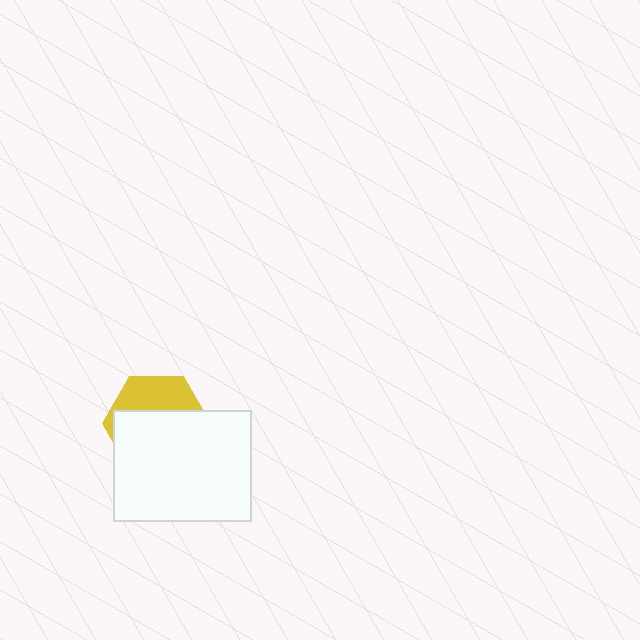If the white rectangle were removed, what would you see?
You would see the complete yellow hexagon.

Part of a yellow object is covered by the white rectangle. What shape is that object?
It is a hexagon.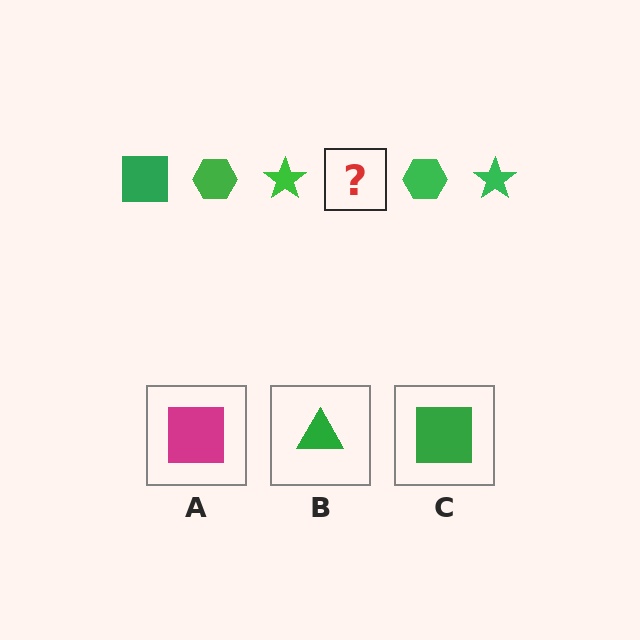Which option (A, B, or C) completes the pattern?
C.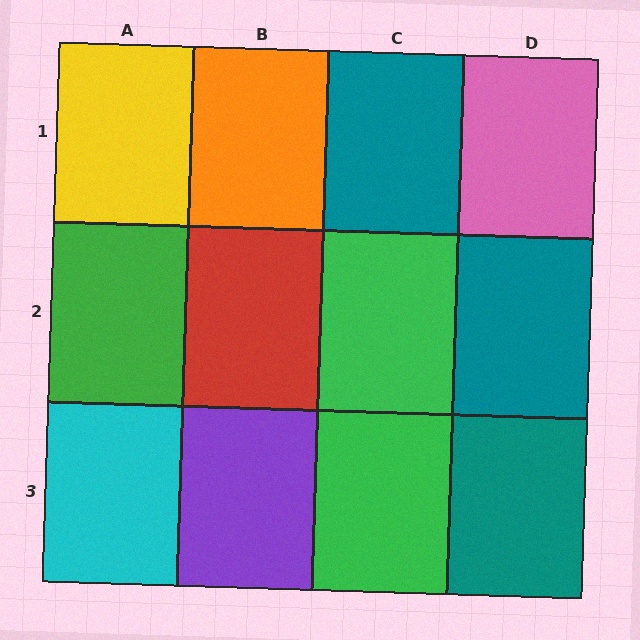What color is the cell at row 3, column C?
Green.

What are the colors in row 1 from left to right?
Yellow, orange, teal, pink.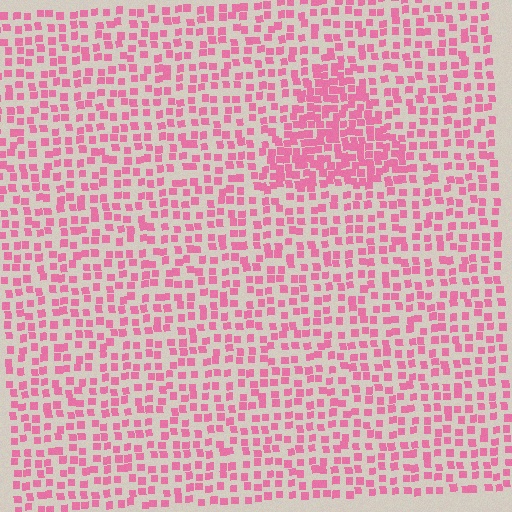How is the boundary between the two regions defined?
The boundary is defined by a change in element density (approximately 1.9x ratio). All elements are the same color, size, and shape.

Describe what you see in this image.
The image contains small pink elements arranged at two different densities. A triangle-shaped region is visible where the elements are more densely packed than the surrounding area.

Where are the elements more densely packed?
The elements are more densely packed inside the triangle boundary.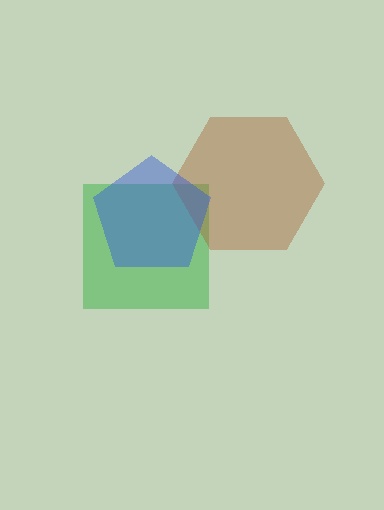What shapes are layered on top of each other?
The layered shapes are: a green square, a brown hexagon, a blue pentagon.